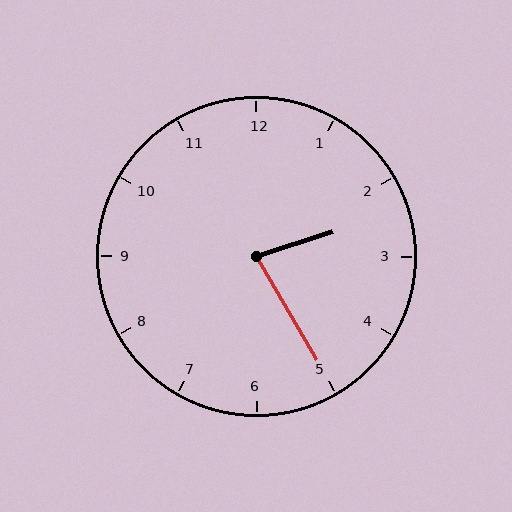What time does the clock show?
2:25.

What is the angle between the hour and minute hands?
Approximately 78 degrees.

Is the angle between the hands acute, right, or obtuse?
It is acute.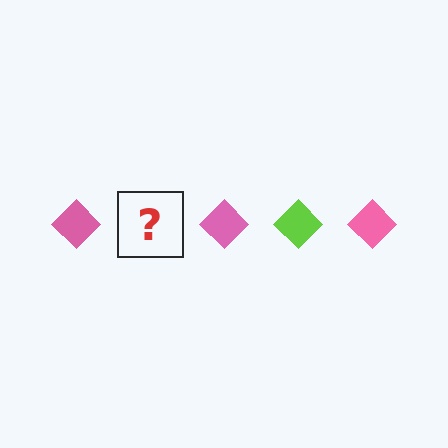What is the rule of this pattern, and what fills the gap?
The rule is that the pattern cycles through pink, lime diamonds. The gap should be filled with a lime diamond.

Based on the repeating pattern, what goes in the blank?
The blank should be a lime diamond.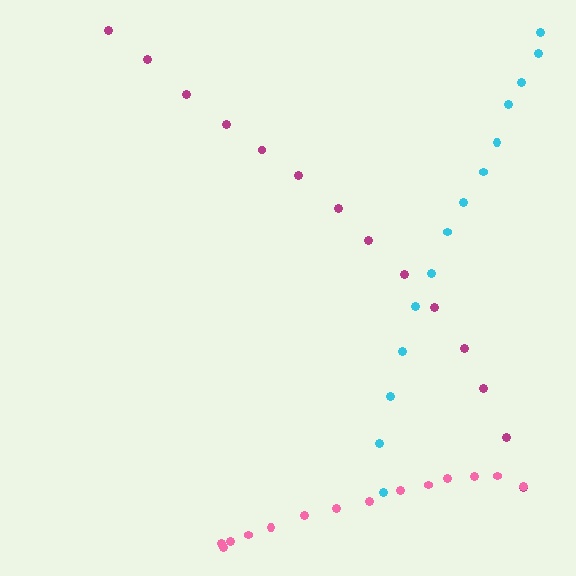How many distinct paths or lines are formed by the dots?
There are 3 distinct paths.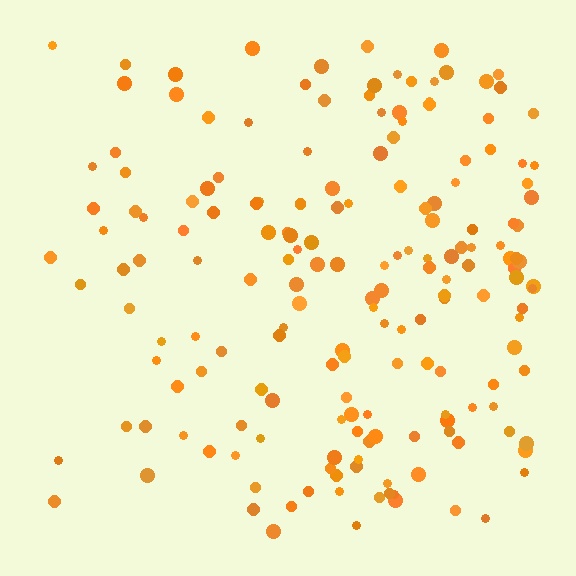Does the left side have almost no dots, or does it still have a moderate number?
Still a moderate number, just noticeably fewer than the right.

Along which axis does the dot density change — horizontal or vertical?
Horizontal.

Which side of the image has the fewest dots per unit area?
The left.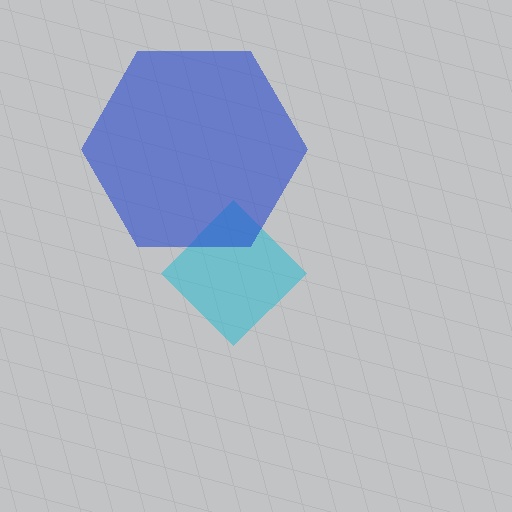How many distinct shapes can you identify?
There are 2 distinct shapes: a cyan diamond, a blue hexagon.